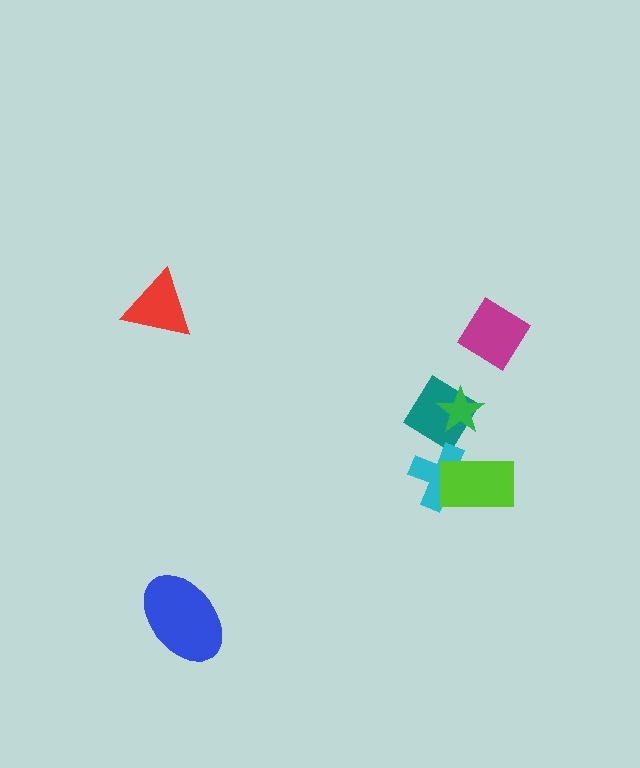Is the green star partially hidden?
No, no other shape covers it.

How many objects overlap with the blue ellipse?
0 objects overlap with the blue ellipse.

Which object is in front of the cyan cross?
The lime rectangle is in front of the cyan cross.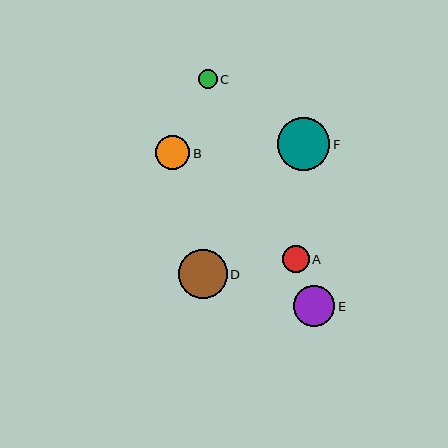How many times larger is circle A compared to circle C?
Circle A is approximately 1.4 times the size of circle C.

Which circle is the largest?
Circle F is the largest with a size of approximately 53 pixels.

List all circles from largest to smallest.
From largest to smallest: F, D, E, B, A, C.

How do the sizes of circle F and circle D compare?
Circle F and circle D are approximately the same size.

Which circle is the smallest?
Circle C is the smallest with a size of approximately 19 pixels.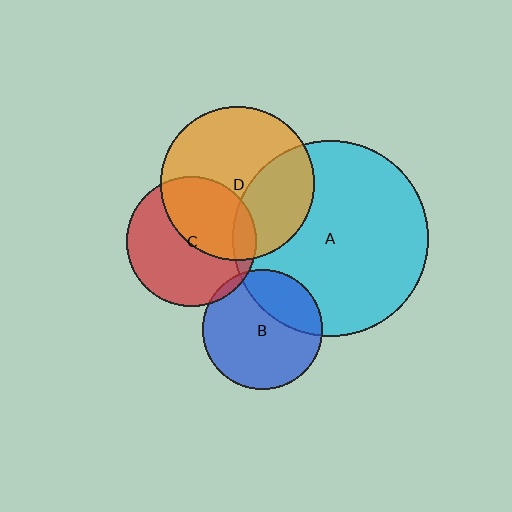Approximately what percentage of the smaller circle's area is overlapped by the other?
Approximately 45%.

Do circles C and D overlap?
Yes.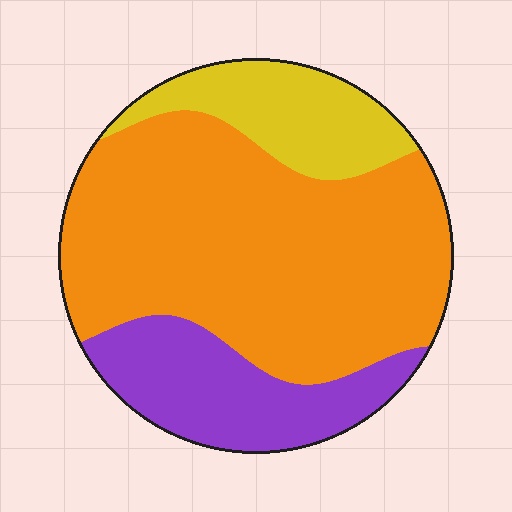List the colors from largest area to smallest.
From largest to smallest: orange, purple, yellow.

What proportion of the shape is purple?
Purple takes up less than a quarter of the shape.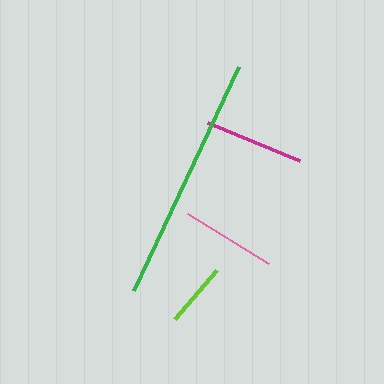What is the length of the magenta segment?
The magenta segment is approximately 99 pixels long.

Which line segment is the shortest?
The lime line is the shortest at approximately 64 pixels.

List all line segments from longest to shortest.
From longest to shortest: green, magenta, pink, lime.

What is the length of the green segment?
The green segment is approximately 247 pixels long.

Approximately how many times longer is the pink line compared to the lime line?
The pink line is approximately 1.5 times the length of the lime line.